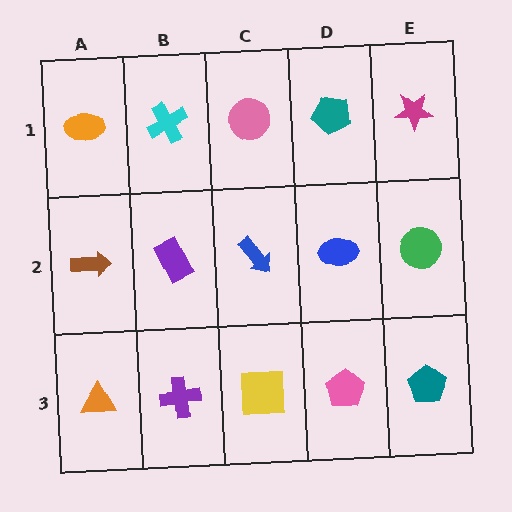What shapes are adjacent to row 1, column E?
A green circle (row 2, column E), a teal pentagon (row 1, column D).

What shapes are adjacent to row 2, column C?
A pink circle (row 1, column C), a yellow square (row 3, column C), a purple rectangle (row 2, column B), a blue ellipse (row 2, column D).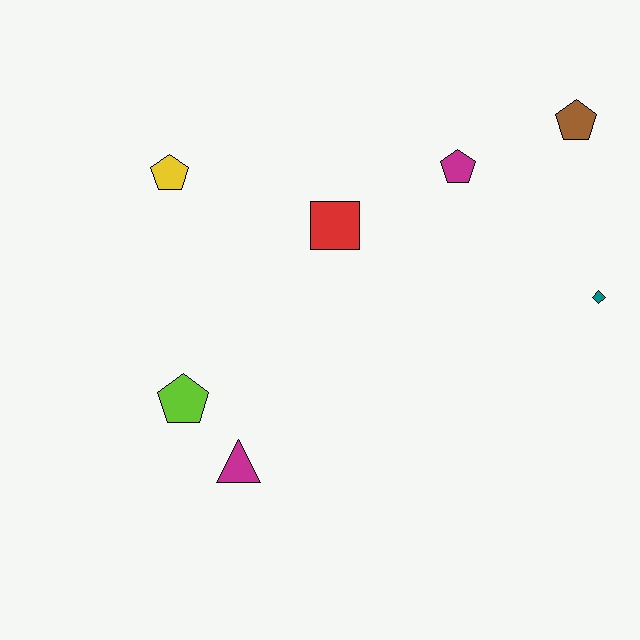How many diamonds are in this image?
There is 1 diamond.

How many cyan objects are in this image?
There are no cyan objects.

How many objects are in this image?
There are 7 objects.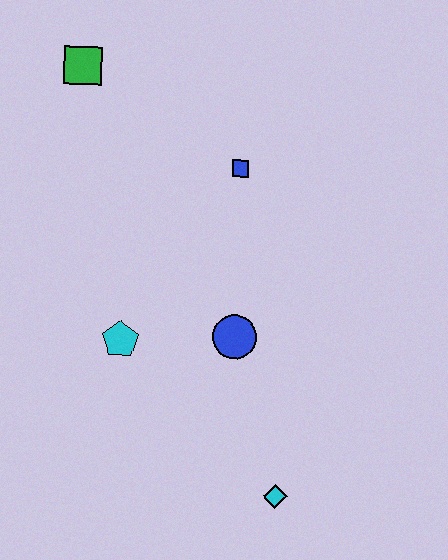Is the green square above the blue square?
Yes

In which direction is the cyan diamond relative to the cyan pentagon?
The cyan diamond is to the right of the cyan pentagon.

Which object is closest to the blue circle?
The cyan pentagon is closest to the blue circle.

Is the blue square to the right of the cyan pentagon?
Yes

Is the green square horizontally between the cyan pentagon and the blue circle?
No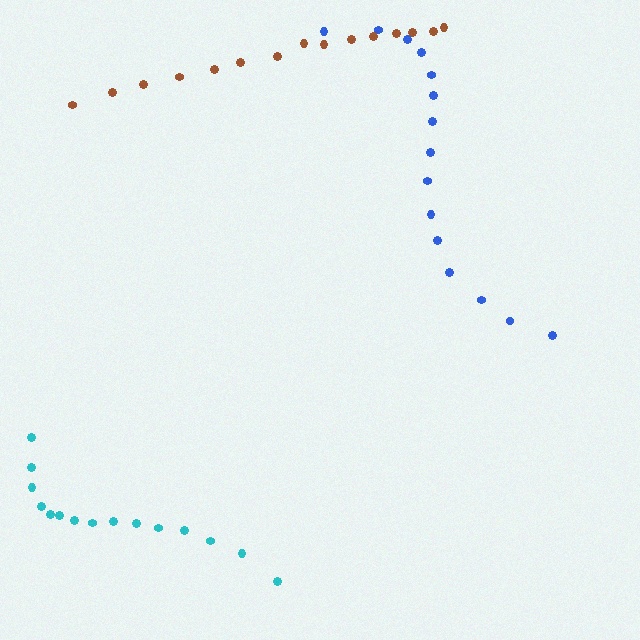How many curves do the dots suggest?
There are 3 distinct paths.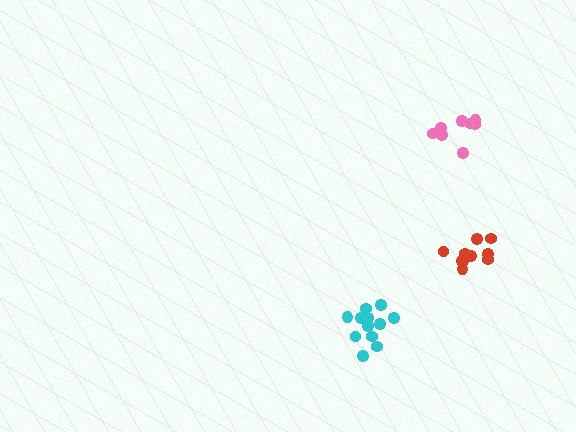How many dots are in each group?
Group 1: 10 dots, Group 2: 12 dots, Group 3: 8 dots (30 total).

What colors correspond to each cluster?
The clusters are colored: red, cyan, pink.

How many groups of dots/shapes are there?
There are 3 groups.